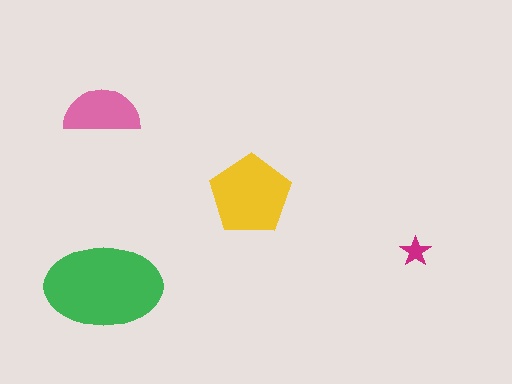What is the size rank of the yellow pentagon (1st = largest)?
2nd.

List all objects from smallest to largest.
The magenta star, the pink semicircle, the yellow pentagon, the green ellipse.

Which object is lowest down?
The green ellipse is bottommost.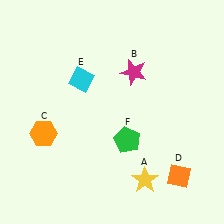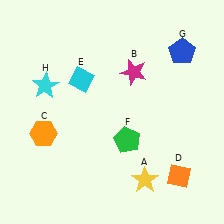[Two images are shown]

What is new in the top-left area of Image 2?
A cyan star (H) was added in the top-left area of Image 2.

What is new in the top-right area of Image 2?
A blue pentagon (G) was added in the top-right area of Image 2.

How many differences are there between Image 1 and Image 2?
There are 2 differences between the two images.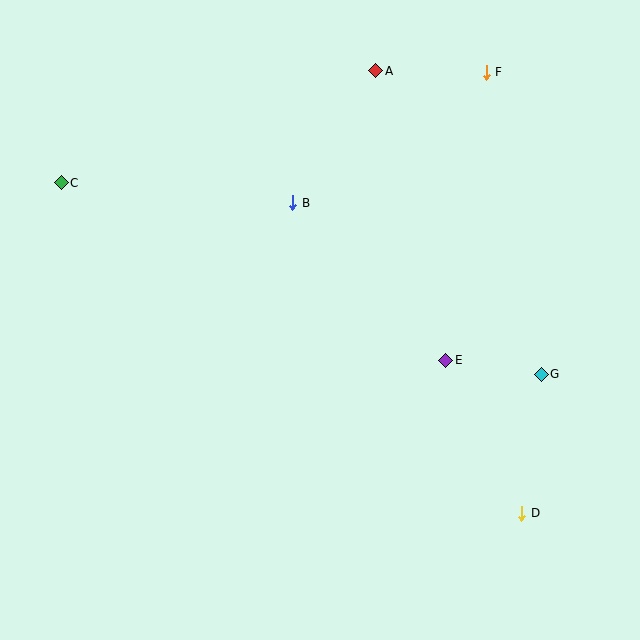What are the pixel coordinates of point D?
Point D is at (522, 513).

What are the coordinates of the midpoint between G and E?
The midpoint between G and E is at (494, 367).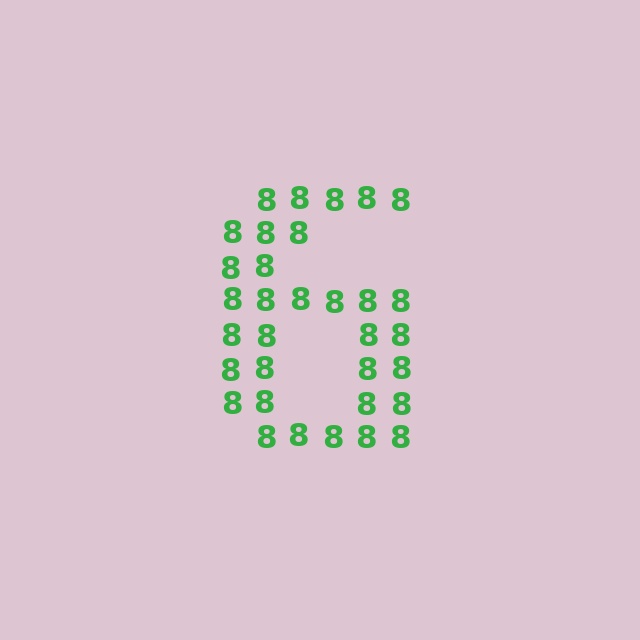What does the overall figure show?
The overall figure shows the digit 6.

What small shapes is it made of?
It is made of small digit 8's.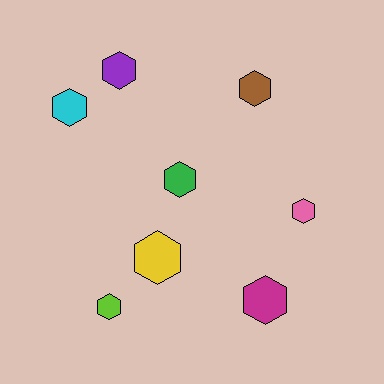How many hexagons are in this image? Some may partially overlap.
There are 8 hexagons.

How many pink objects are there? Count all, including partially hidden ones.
There is 1 pink object.